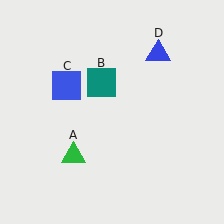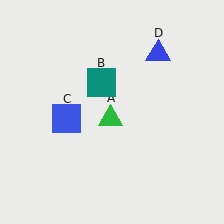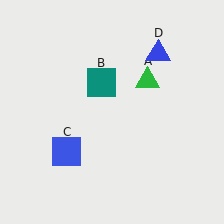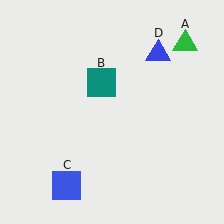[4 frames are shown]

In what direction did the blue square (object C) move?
The blue square (object C) moved down.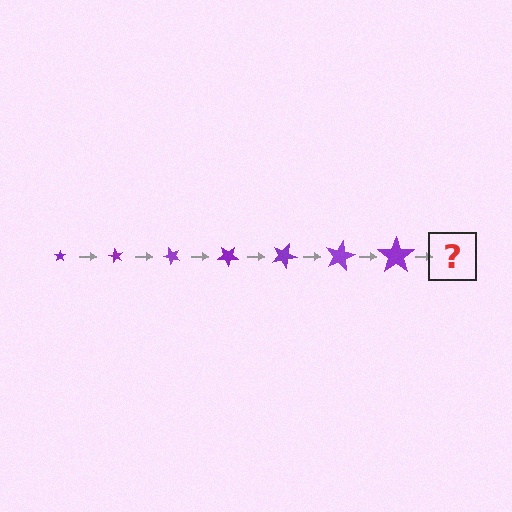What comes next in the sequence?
The next element should be a star, larger than the previous one and rotated 420 degrees from the start.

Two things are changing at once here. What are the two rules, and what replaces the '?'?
The two rules are that the star grows larger each step and it rotates 60 degrees each step. The '?' should be a star, larger than the previous one and rotated 420 degrees from the start.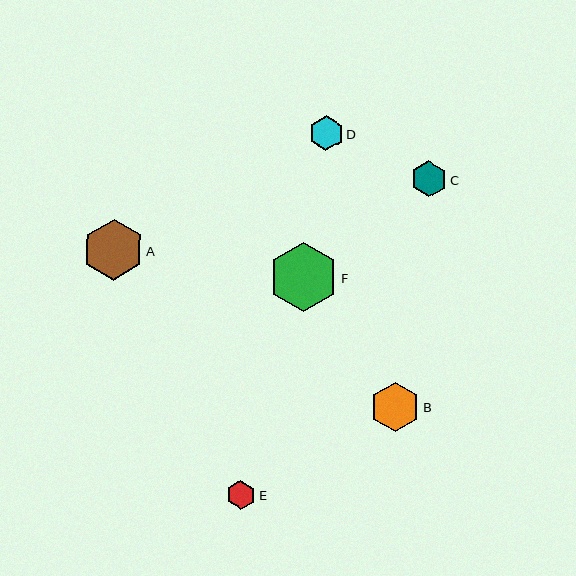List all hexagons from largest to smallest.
From largest to smallest: F, A, B, C, D, E.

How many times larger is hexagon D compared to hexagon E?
Hexagon D is approximately 1.2 times the size of hexagon E.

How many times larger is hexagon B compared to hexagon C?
Hexagon B is approximately 1.4 times the size of hexagon C.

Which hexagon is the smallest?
Hexagon E is the smallest with a size of approximately 29 pixels.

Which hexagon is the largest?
Hexagon F is the largest with a size of approximately 69 pixels.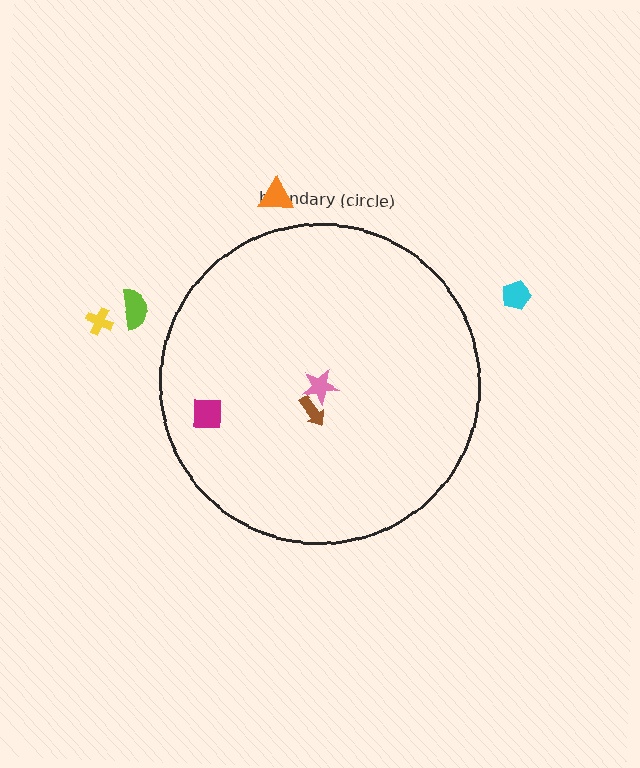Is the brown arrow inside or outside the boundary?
Inside.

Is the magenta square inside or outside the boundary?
Inside.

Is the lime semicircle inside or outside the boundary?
Outside.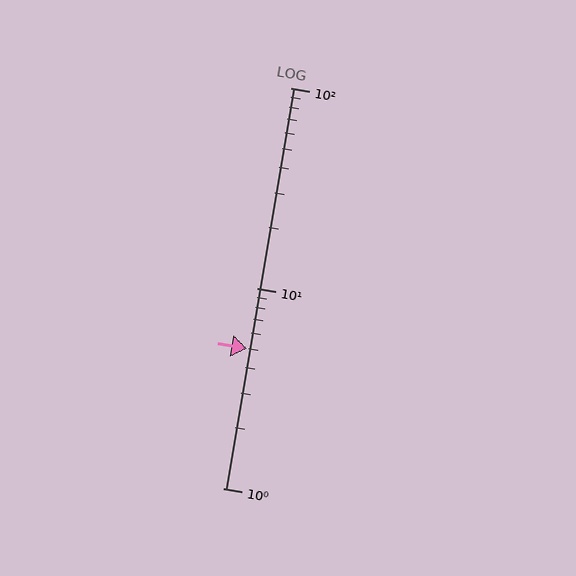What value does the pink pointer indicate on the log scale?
The pointer indicates approximately 5.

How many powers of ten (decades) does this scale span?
The scale spans 2 decades, from 1 to 100.